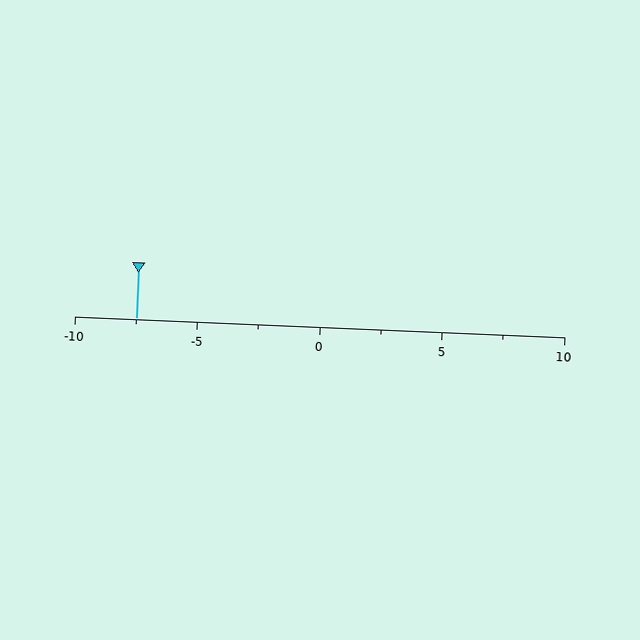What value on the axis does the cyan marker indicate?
The marker indicates approximately -7.5.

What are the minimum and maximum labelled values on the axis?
The axis runs from -10 to 10.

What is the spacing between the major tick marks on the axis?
The major ticks are spaced 5 apart.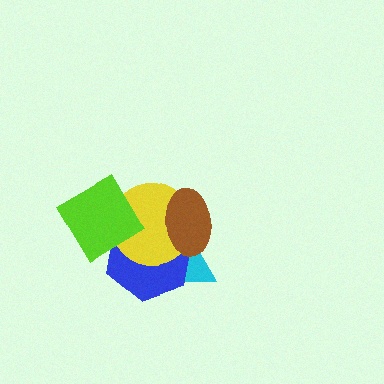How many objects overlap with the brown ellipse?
3 objects overlap with the brown ellipse.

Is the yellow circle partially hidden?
Yes, it is partially covered by another shape.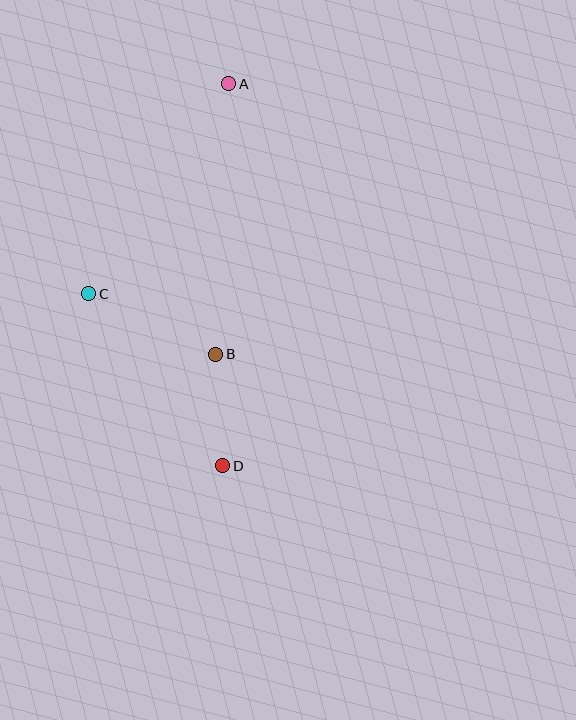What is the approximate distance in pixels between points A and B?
The distance between A and B is approximately 271 pixels.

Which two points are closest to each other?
Points B and D are closest to each other.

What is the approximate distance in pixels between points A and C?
The distance between A and C is approximately 253 pixels.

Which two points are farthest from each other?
Points A and D are farthest from each other.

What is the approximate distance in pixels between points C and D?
The distance between C and D is approximately 218 pixels.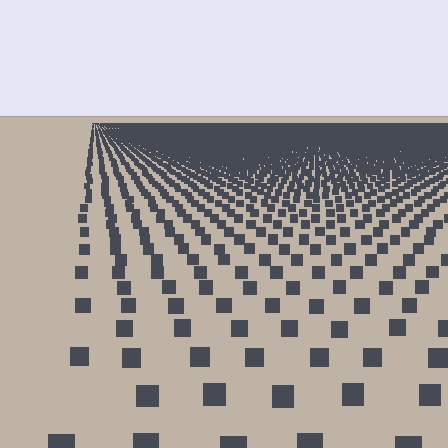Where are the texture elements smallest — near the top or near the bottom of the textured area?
Near the top.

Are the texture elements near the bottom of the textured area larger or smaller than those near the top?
Larger. Near the bottom, elements are closer to the viewer and appear at a bigger on-screen size.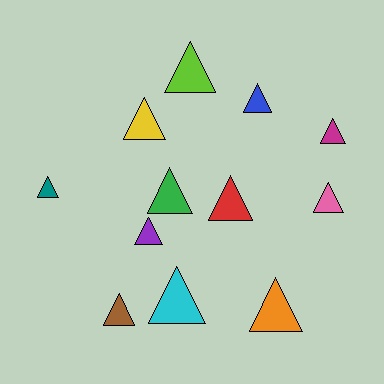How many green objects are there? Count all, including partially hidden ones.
There is 1 green object.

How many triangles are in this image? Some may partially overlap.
There are 12 triangles.